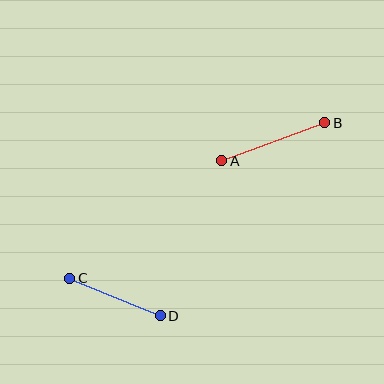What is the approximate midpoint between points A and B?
The midpoint is at approximately (273, 142) pixels.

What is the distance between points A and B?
The distance is approximately 110 pixels.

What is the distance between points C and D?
The distance is approximately 98 pixels.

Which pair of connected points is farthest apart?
Points A and B are farthest apart.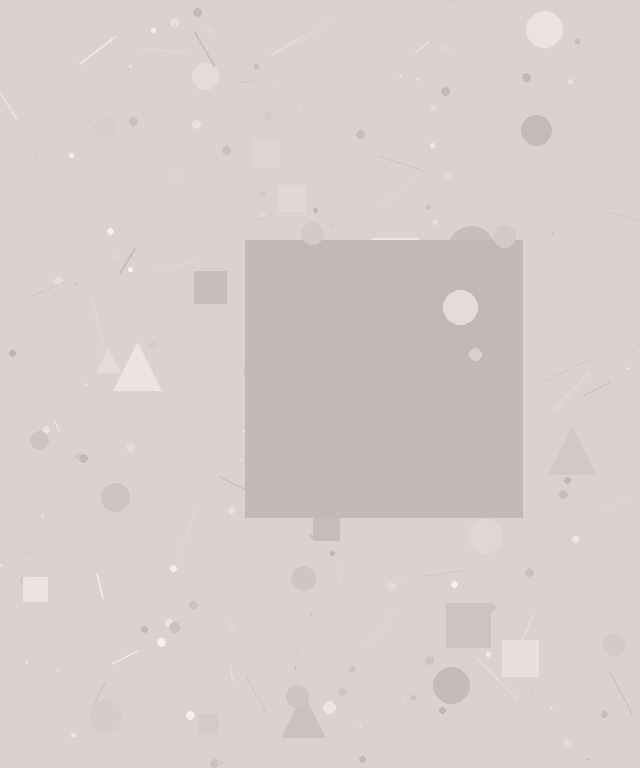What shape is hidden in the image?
A square is hidden in the image.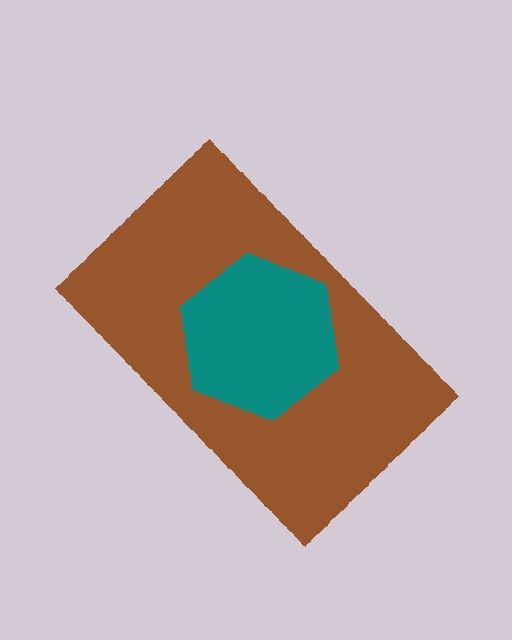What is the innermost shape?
The teal hexagon.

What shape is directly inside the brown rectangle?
The teal hexagon.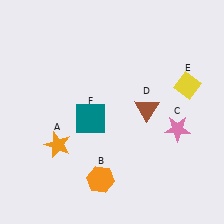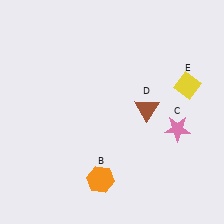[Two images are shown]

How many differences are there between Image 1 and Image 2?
There are 2 differences between the two images.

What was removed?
The teal square (F), the orange star (A) were removed in Image 2.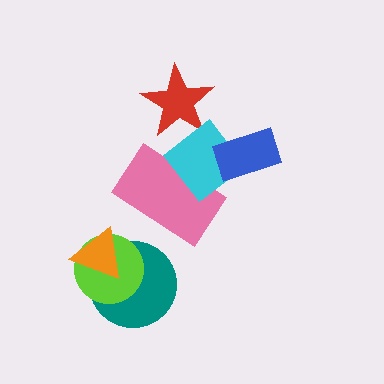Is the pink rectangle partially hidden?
Yes, it is partially covered by another shape.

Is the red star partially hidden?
Yes, it is partially covered by another shape.